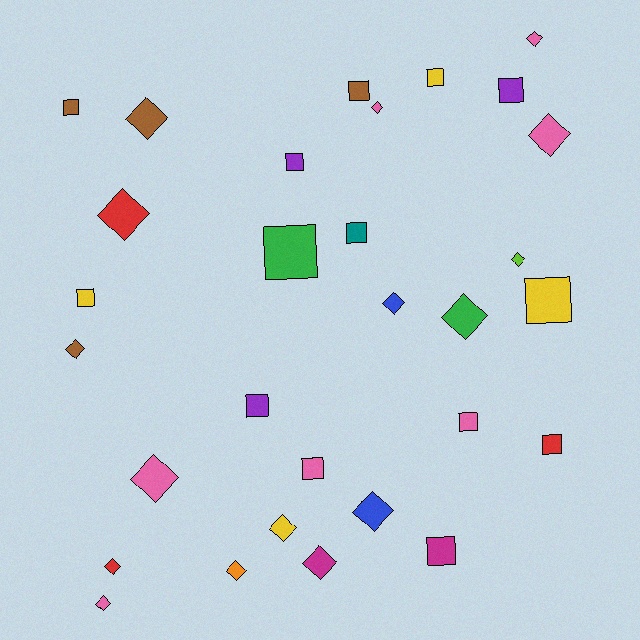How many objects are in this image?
There are 30 objects.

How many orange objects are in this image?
There is 1 orange object.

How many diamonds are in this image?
There are 16 diamonds.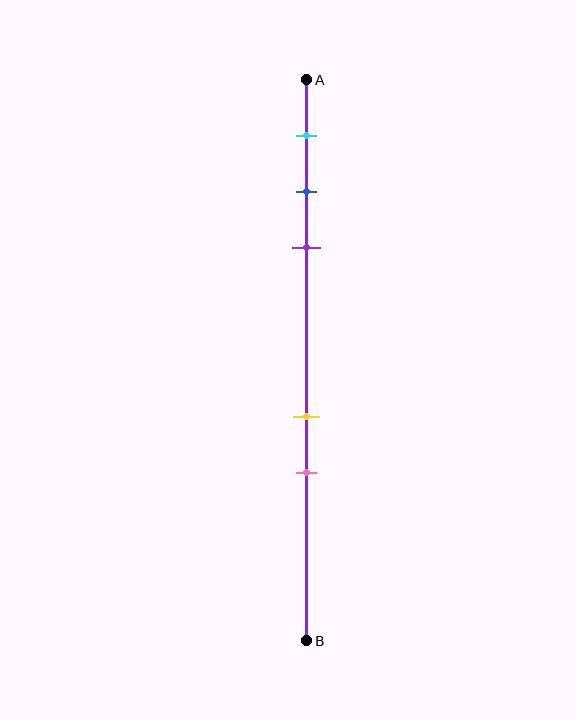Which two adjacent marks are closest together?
The blue and purple marks are the closest adjacent pair.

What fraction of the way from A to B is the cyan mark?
The cyan mark is approximately 10% (0.1) of the way from A to B.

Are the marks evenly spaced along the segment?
No, the marks are not evenly spaced.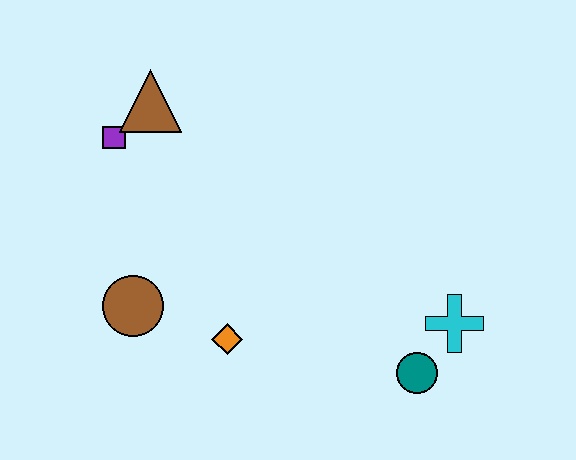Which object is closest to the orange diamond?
The brown circle is closest to the orange diamond.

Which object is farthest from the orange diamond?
The brown triangle is farthest from the orange diamond.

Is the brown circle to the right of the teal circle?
No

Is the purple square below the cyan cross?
No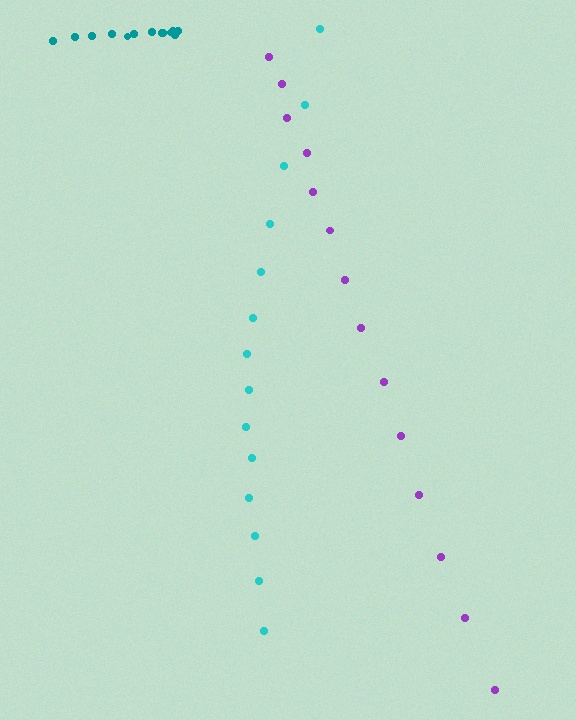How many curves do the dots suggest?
There are 3 distinct paths.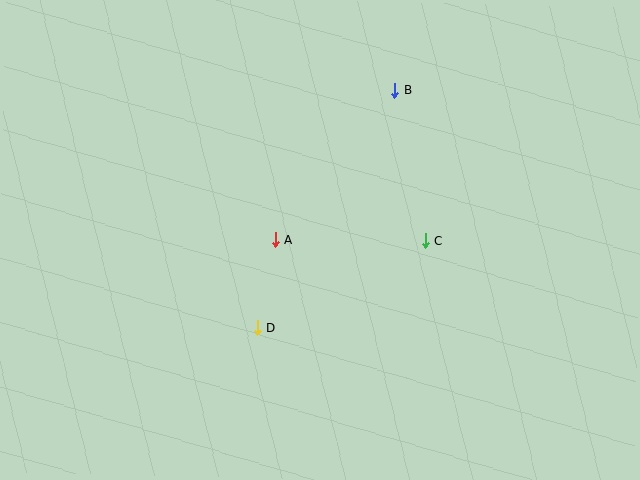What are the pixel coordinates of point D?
Point D is at (257, 328).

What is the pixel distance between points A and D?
The distance between A and D is 90 pixels.